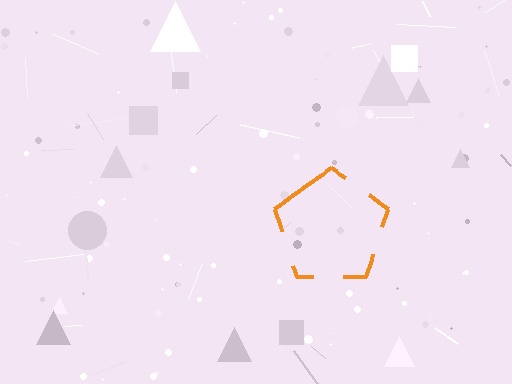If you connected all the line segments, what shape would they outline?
They would outline a pentagon.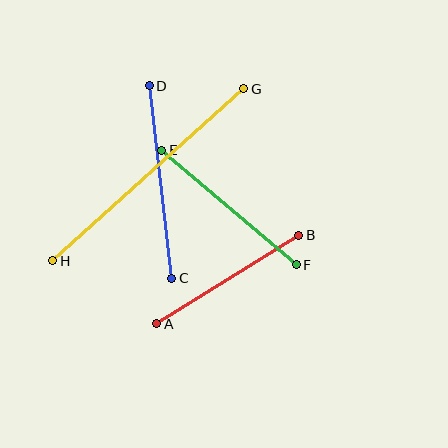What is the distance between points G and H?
The distance is approximately 257 pixels.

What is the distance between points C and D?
The distance is approximately 194 pixels.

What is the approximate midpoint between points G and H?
The midpoint is at approximately (148, 175) pixels.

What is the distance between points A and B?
The distance is approximately 167 pixels.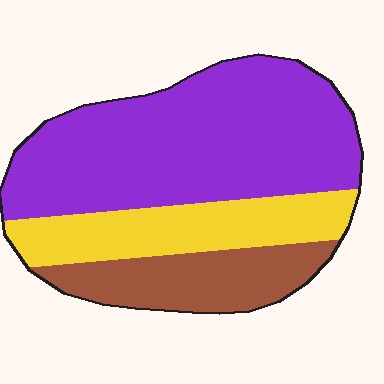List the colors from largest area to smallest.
From largest to smallest: purple, yellow, brown.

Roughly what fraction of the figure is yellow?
Yellow takes up less than a quarter of the figure.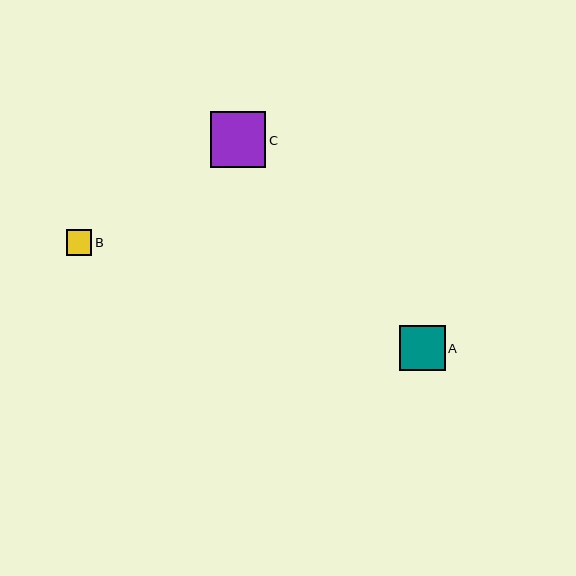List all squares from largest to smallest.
From largest to smallest: C, A, B.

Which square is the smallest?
Square B is the smallest with a size of approximately 26 pixels.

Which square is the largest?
Square C is the largest with a size of approximately 56 pixels.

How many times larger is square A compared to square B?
Square A is approximately 1.8 times the size of square B.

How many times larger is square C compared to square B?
Square C is approximately 2.2 times the size of square B.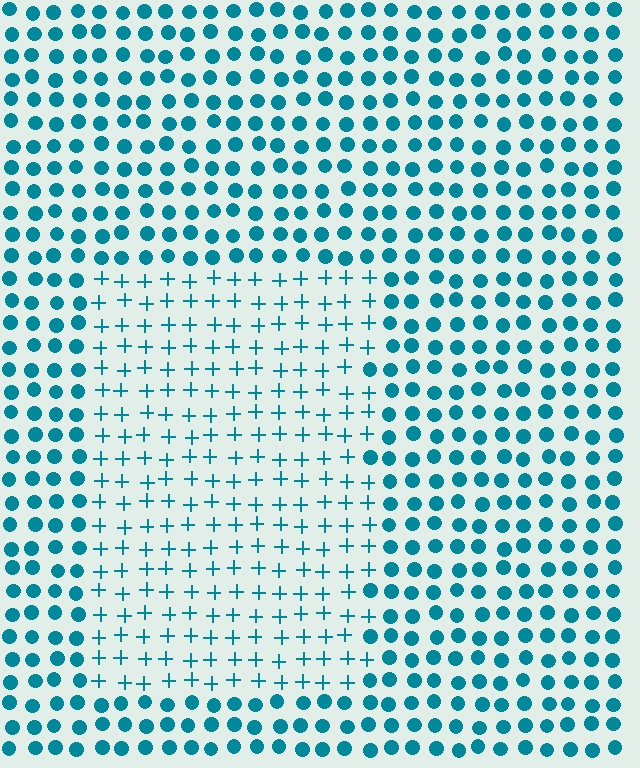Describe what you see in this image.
The image is filled with small teal elements arranged in a uniform grid. A rectangle-shaped region contains plus signs, while the surrounding area contains circles. The boundary is defined purely by the change in element shape.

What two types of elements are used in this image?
The image uses plus signs inside the rectangle region and circles outside it.